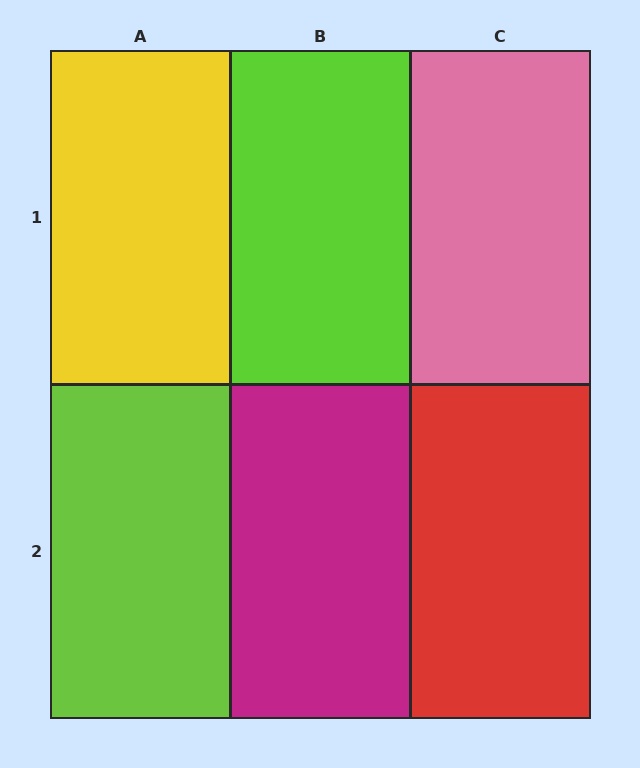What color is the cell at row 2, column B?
Magenta.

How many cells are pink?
1 cell is pink.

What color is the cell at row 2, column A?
Lime.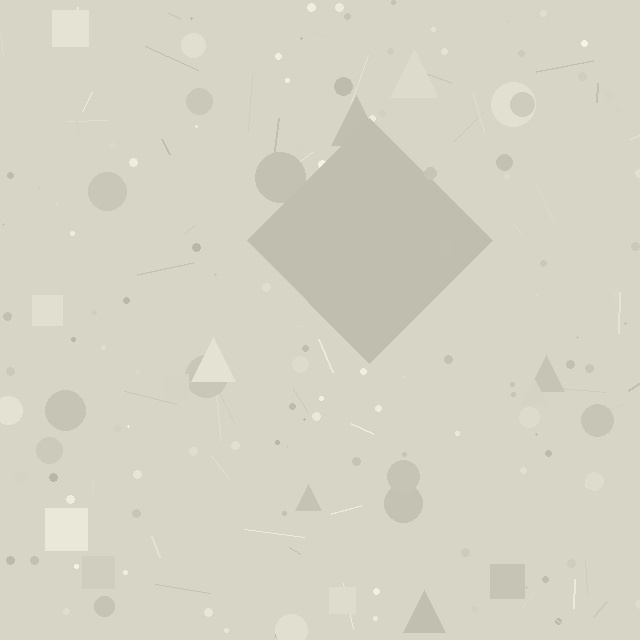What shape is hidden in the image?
A diamond is hidden in the image.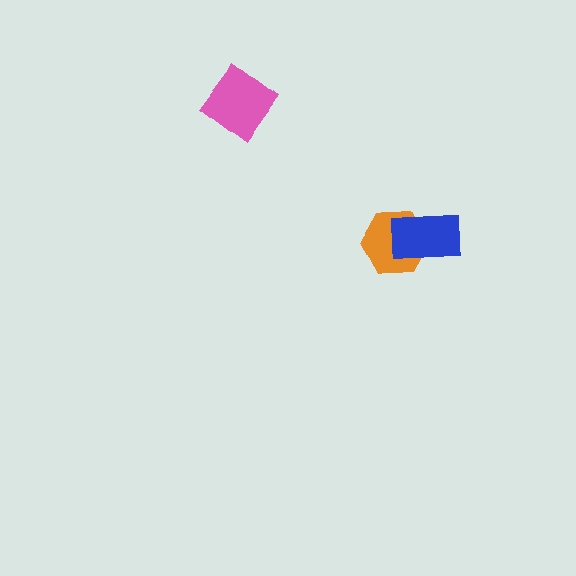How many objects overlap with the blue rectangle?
1 object overlaps with the blue rectangle.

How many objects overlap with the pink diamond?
0 objects overlap with the pink diamond.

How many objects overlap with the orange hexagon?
1 object overlaps with the orange hexagon.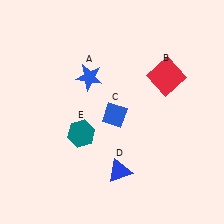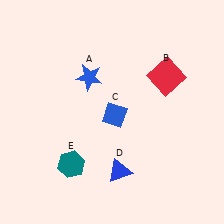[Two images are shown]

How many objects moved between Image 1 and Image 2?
1 object moved between the two images.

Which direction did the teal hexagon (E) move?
The teal hexagon (E) moved down.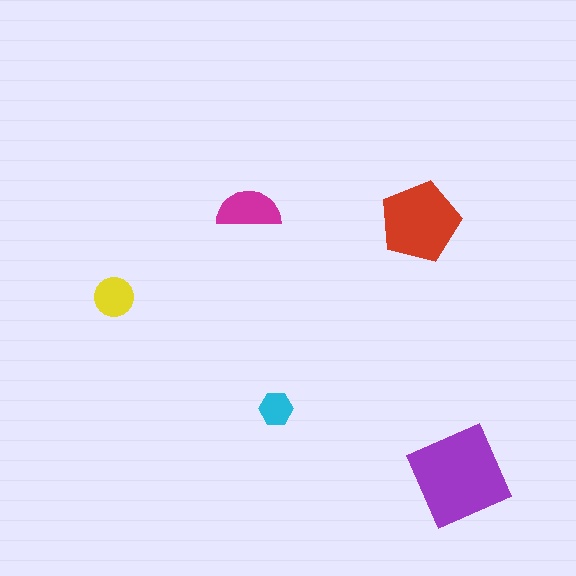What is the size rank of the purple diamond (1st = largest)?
1st.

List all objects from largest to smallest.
The purple diamond, the red pentagon, the magenta semicircle, the yellow circle, the cyan hexagon.